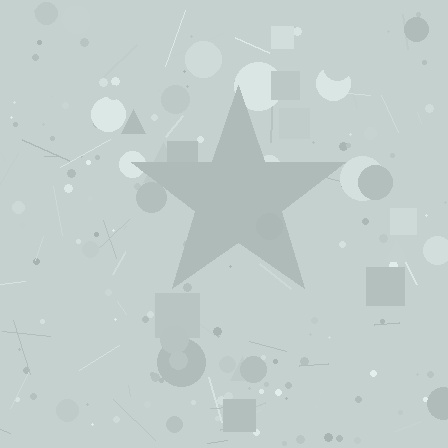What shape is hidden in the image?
A star is hidden in the image.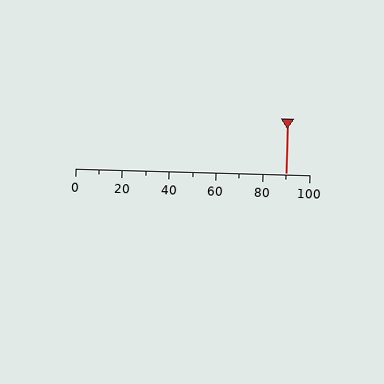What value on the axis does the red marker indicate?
The marker indicates approximately 90.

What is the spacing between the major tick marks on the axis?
The major ticks are spaced 20 apart.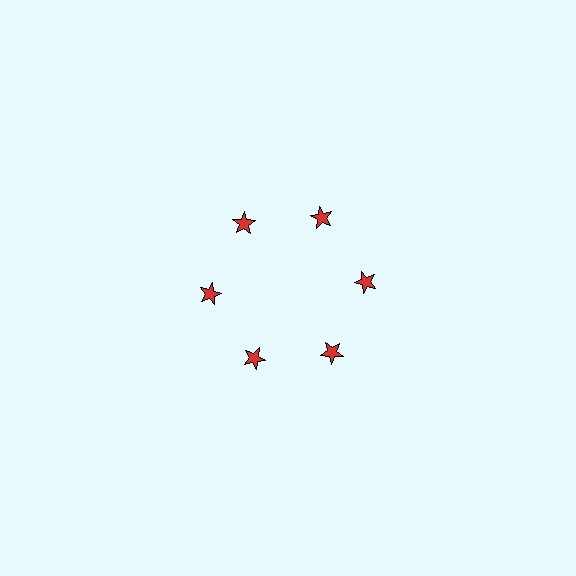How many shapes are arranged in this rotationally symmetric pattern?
There are 6 shapes, arranged in 6 groups of 1.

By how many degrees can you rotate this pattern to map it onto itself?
The pattern maps onto itself every 60 degrees of rotation.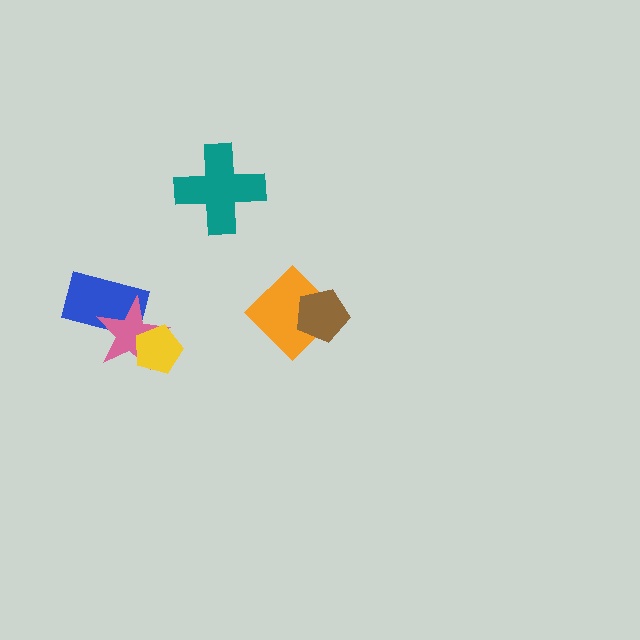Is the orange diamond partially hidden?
Yes, it is partially covered by another shape.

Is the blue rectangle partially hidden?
Yes, it is partially covered by another shape.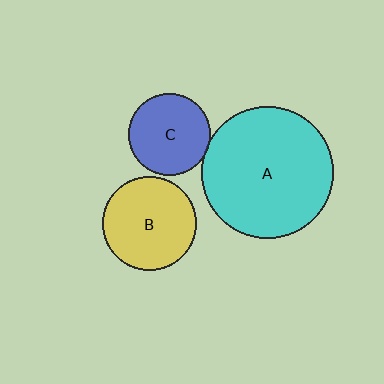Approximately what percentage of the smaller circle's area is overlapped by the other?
Approximately 5%.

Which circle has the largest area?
Circle A (cyan).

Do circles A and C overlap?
Yes.